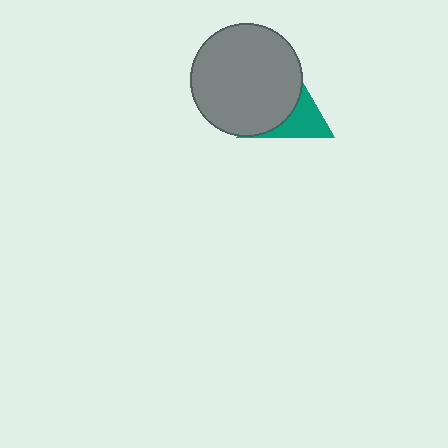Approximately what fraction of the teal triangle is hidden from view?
Roughly 62% of the teal triangle is hidden behind the gray circle.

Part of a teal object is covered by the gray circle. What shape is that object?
It is a triangle.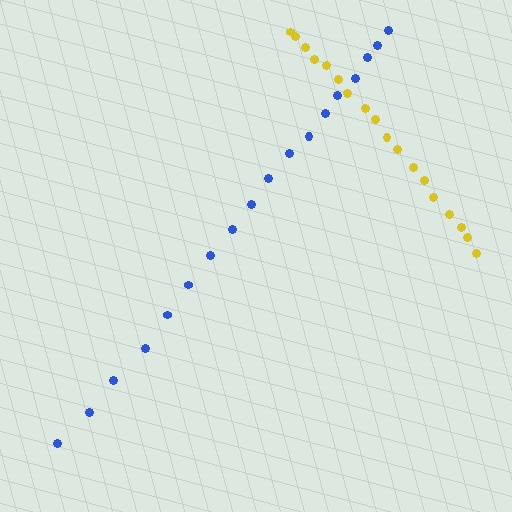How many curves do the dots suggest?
There are 2 distinct paths.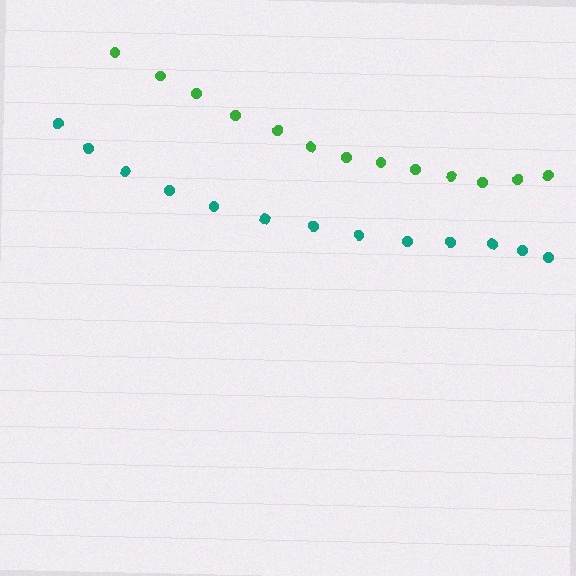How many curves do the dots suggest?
There are 2 distinct paths.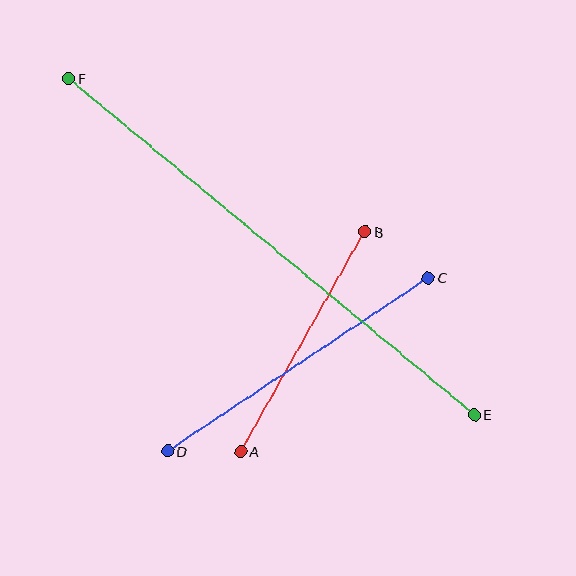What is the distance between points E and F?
The distance is approximately 527 pixels.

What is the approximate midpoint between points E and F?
The midpoint is at approximately (272, 247) pixels.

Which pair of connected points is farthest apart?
Points E and F are farthest apart.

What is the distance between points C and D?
The distance is approximately 313 pixels.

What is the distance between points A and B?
The distance is approximately 253 pixels.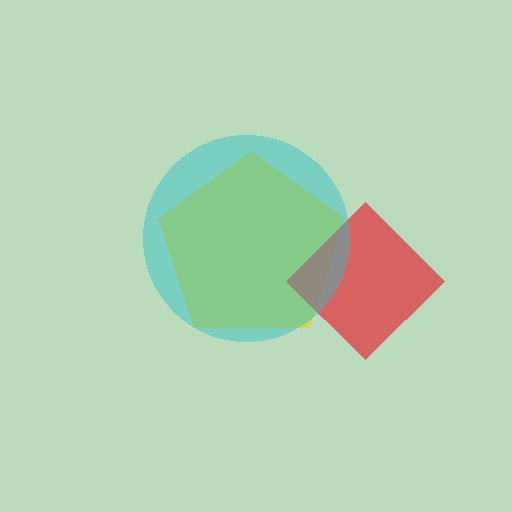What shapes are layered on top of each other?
The layered shapes are: a yellow pentagon, a red diamond, a cyan circle.